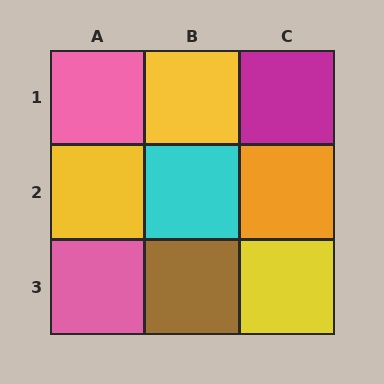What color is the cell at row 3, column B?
Brown.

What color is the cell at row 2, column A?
Yellow.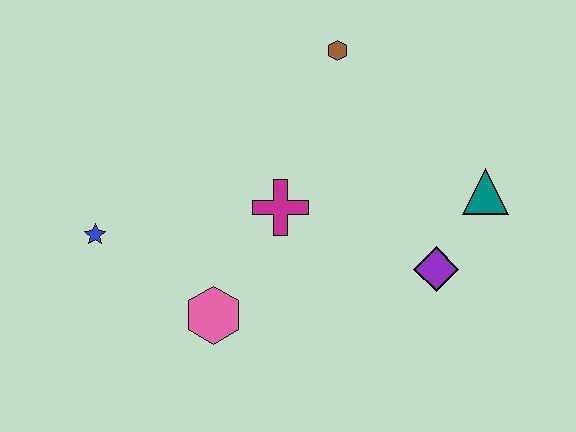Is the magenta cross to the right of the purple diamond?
No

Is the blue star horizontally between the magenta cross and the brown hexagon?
No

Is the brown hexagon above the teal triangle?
Yes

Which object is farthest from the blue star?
The teal triangle is farthest from the blue star.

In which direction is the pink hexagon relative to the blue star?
The pink hexagon is to the right of the blue star.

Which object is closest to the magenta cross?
The pink hexagon is closest to the magenta cross.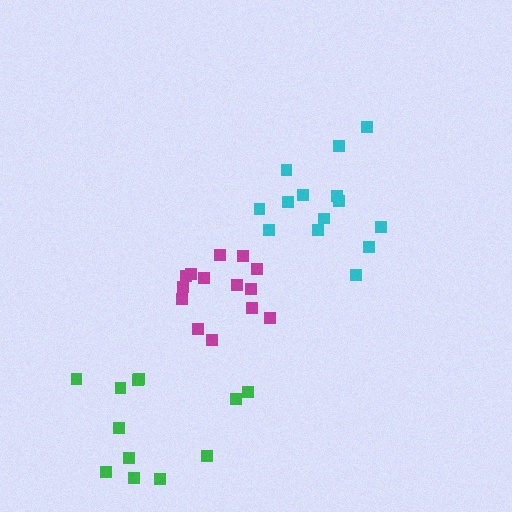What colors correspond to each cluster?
The clusters are colored: green, magenta, cyan.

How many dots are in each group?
Group 1: 12 dots, Group 2: 14 dots, Group 3: 14 dots (40 total).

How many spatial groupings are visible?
There are 3 spatial groupings.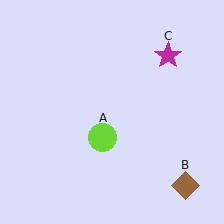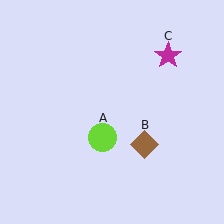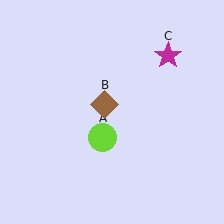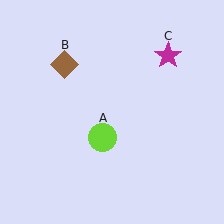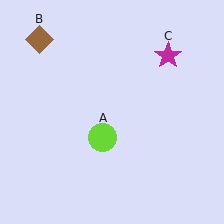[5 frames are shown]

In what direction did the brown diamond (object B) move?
The brown diamond (object B) moved up and to the left.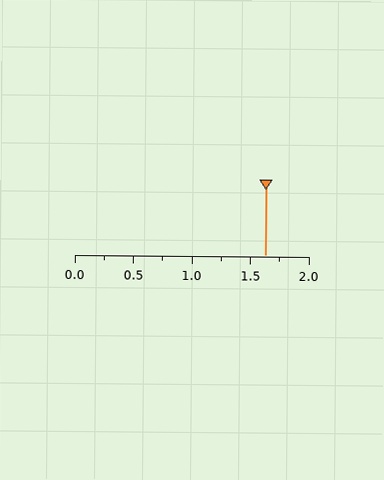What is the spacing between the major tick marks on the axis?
The major ticks are spaced 0.5 apart.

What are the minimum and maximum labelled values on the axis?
The axis runs from 0.0 to 2.0.